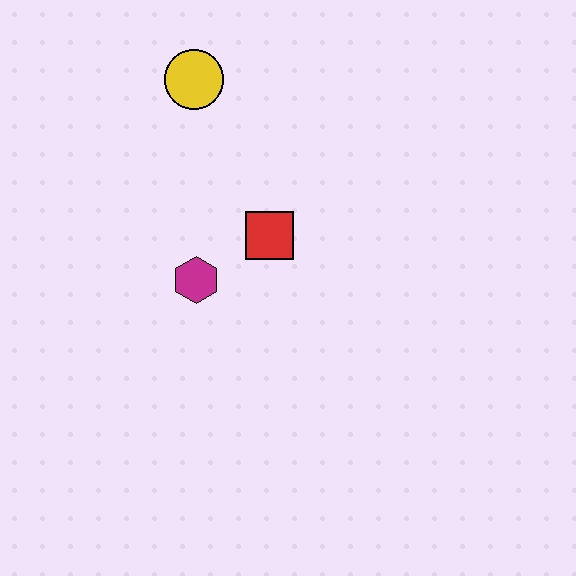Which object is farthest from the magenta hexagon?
The yellow circle is farthest from the magenta hexagon.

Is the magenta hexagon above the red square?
No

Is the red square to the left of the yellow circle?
No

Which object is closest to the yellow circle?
The red square is closest to the yellow circle.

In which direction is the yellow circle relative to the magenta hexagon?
The yellow circle is above the magenta hexagon.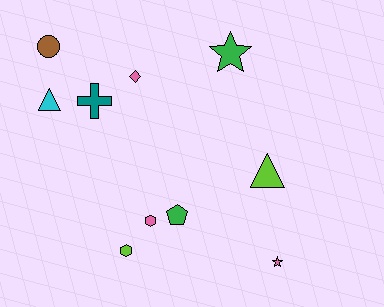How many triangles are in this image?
There are 2 triangles.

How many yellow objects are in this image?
There are no yellow objects.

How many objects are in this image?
There are 10 objects.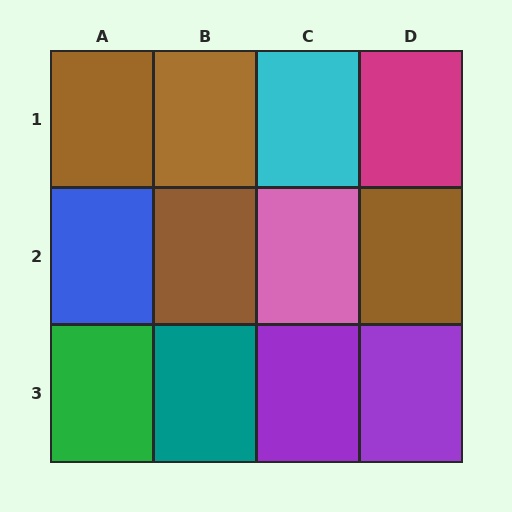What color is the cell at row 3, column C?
Purple.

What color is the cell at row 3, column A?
Green.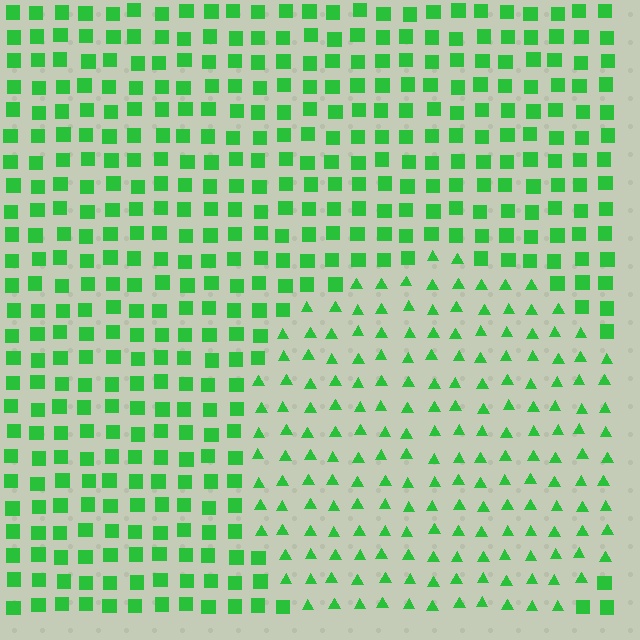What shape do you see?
I see a circle.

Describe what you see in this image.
The image is filled with small green elements arranged in a uniform grid. A circle-shaped region contains triangles, while the surrounding area contains squares. The boundary is defined purely by the change in element shape.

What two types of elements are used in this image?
The image uses triangles inside the circle region and squares outside it.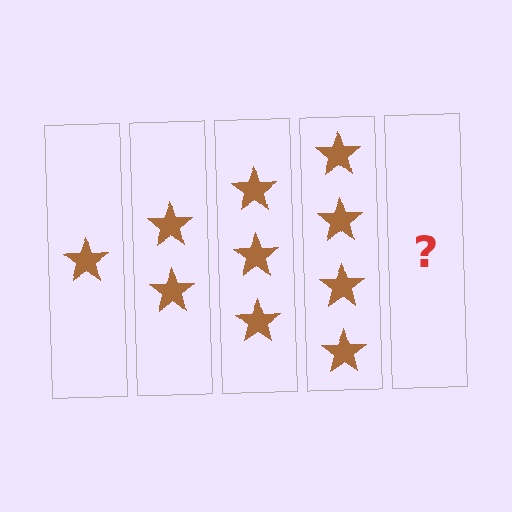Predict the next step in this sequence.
The next step is 5 stars.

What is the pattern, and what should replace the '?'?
The pattern is that each step adds one more star. The '?' should be 5 stars.